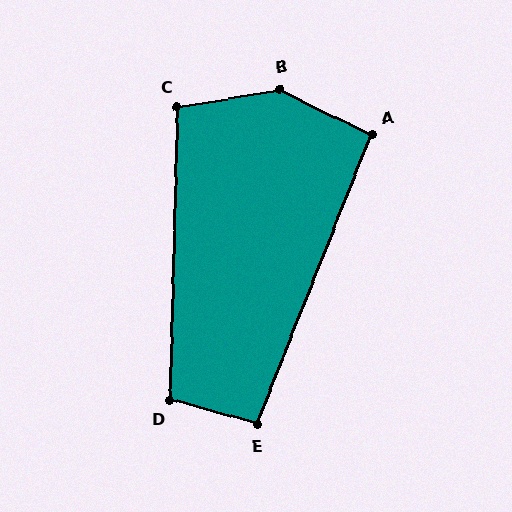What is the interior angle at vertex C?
Approximately 102 degrees (obtuse).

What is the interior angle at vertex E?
Approximately 96 degrees (obtuse).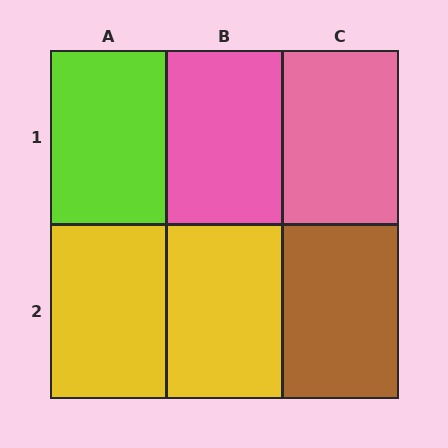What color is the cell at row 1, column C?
Pink.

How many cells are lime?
1 cell is lime.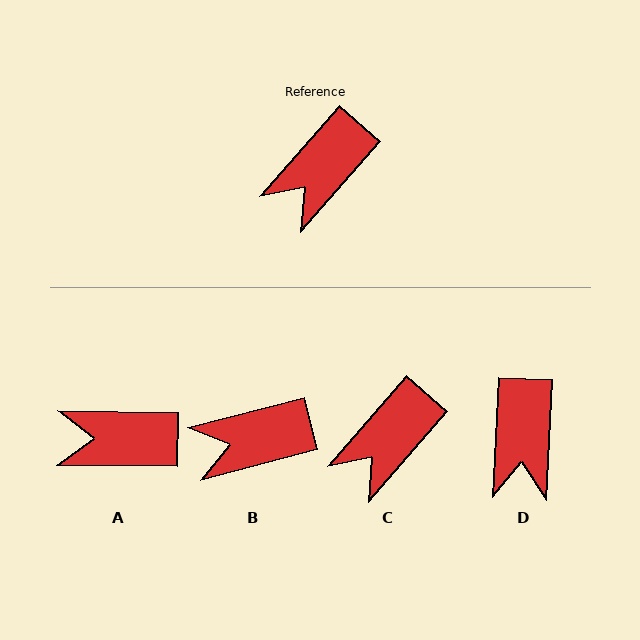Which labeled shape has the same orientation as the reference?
C.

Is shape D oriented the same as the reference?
No, it is off by about 38 degrees.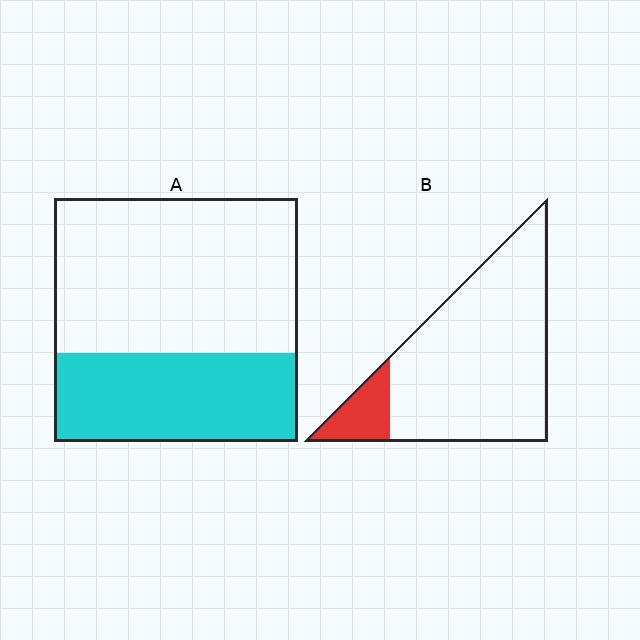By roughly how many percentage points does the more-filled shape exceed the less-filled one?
By roughly 25 percentage points (A over B).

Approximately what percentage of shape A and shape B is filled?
A is approximately 35% and B is approximately 15%.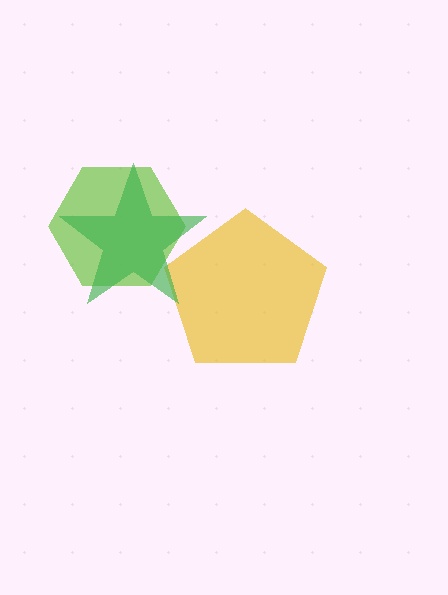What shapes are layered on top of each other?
The layered shapes are: a yellow pentagon, a lime hexagon, a green star.